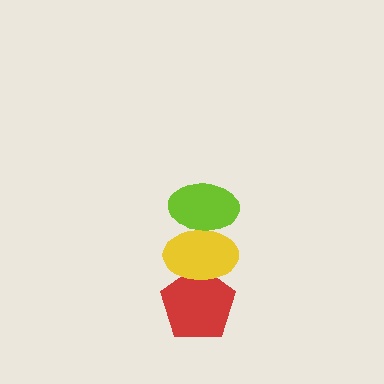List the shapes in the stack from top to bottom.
From top to bottom: the lime ellipse, the yellow ellipse, the red pentagon.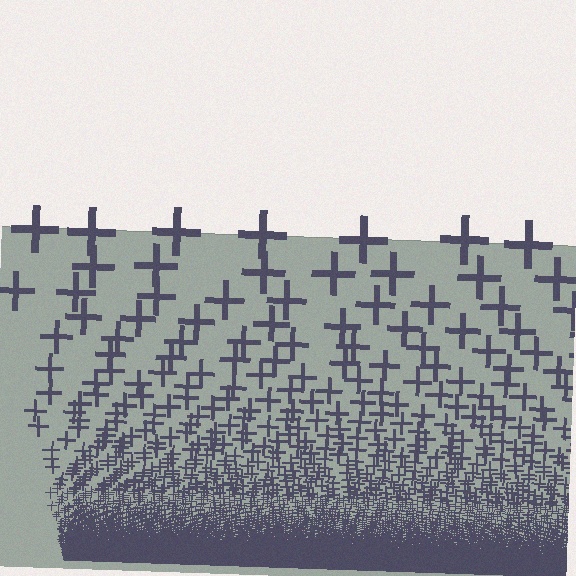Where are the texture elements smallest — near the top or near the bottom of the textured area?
Near the bottom.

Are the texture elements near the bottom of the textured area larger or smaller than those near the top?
Smaller. The gradient is inverted — elements near the bottom are smaller and denser.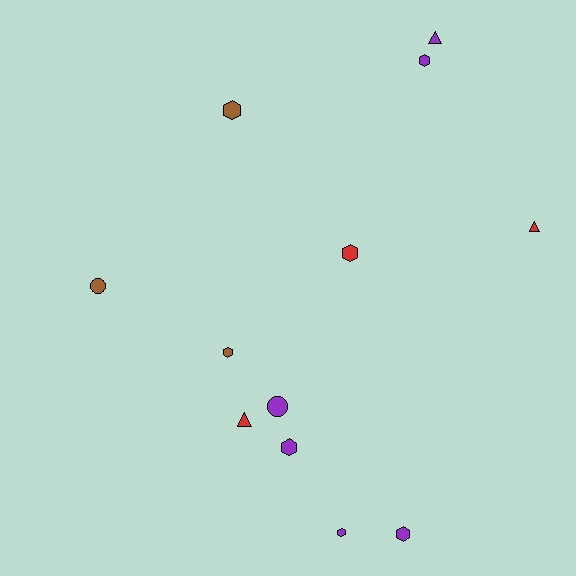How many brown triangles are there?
There are no brown triangles.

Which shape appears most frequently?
Hexagon, with 7 objects.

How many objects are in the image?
There are 12 objects.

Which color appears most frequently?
Purple, with 6 objects.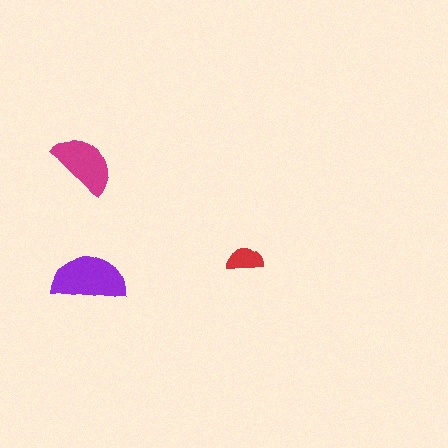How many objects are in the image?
There are 3 objects in the image.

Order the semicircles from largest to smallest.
the purple one, the magenta one, the red one.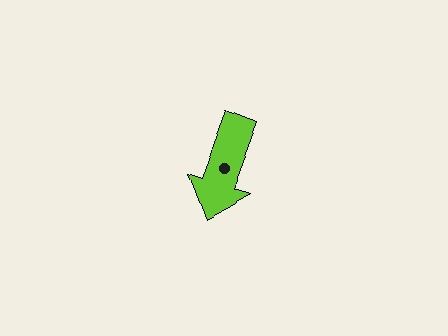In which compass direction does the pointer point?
South.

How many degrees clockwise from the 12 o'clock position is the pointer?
Approximately 200 degrees.